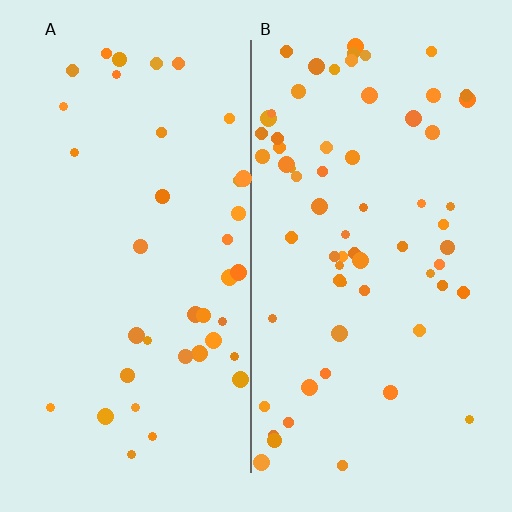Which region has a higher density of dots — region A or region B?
B (the right).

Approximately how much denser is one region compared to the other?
Approximately 1.7× — region B over region A.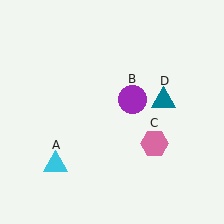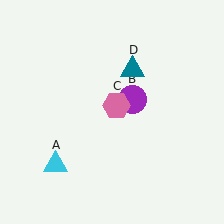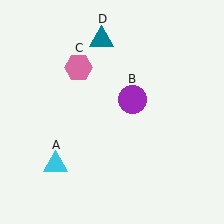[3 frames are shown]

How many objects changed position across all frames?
2 objects changed position: pink hexagon (object C), teal triangle (object D).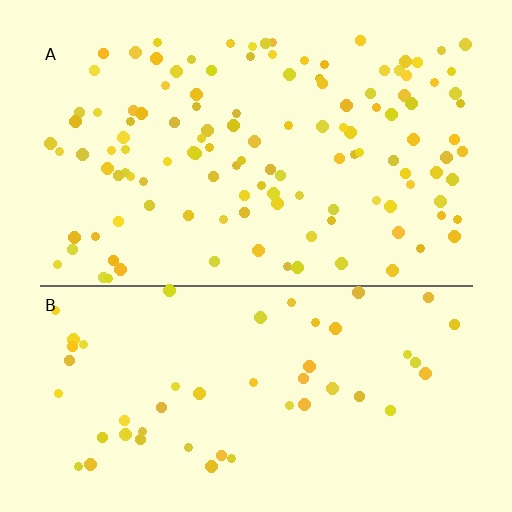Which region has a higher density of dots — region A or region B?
A (the top).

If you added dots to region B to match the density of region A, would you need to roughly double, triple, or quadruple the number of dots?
Approximately double.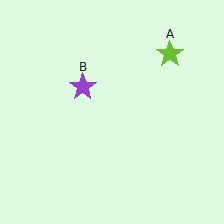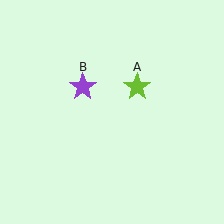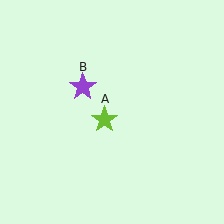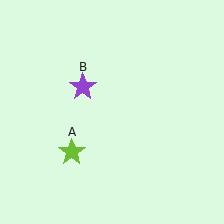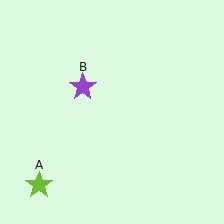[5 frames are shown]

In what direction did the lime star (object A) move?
The lime star (object A) moved down and to the left.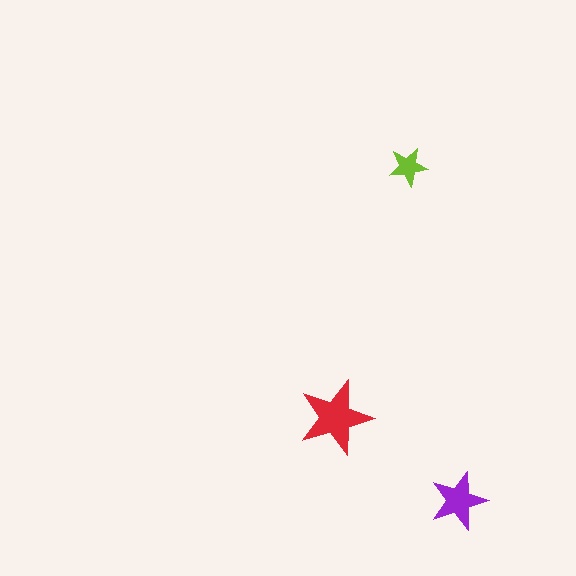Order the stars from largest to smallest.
the red one, the purple one, the lime one.